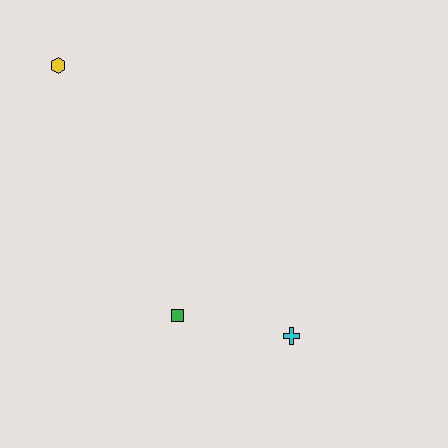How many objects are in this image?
There are 3 objects.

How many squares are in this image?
There is 1 square.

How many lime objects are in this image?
There are no lime objects.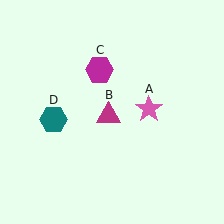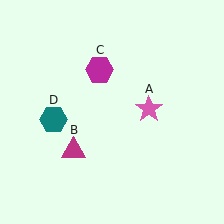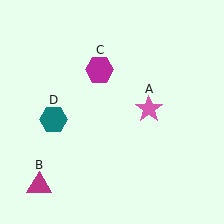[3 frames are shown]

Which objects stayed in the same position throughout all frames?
Pink star (object A) and magenta hexagon (object C) and teal hexagon (object D) remained stationary.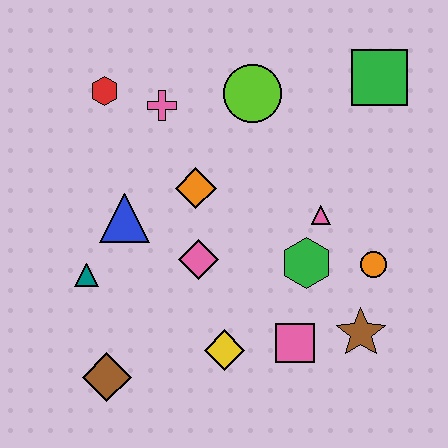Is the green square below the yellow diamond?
No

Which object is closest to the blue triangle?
The teal triangle is closest to the blue triangle.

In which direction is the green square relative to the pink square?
The green square is above the pink square.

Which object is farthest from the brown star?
The red hexagon is farthest from the brown star.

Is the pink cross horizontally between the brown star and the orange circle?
No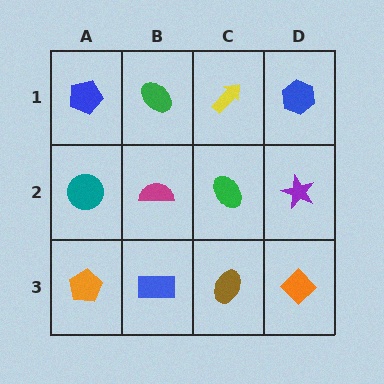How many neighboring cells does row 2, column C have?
4.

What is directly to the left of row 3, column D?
A brown ellipse.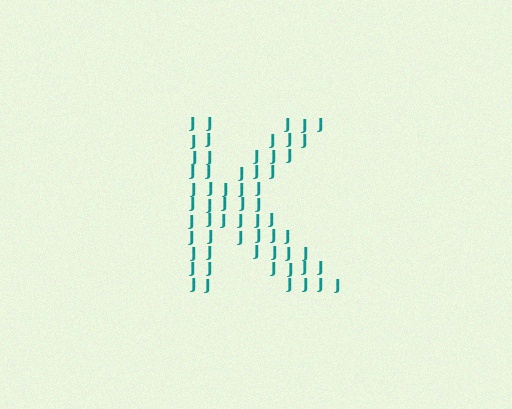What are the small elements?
The small elements are letter J's.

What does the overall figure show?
The overall figure shows the letter K.